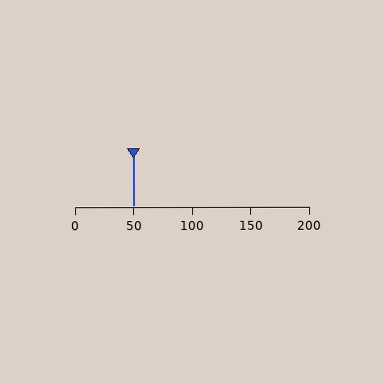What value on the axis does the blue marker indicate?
The marker indicates approximately 50.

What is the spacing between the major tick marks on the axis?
The major ticks are spaced 50 apart.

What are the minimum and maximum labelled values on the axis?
The axis runs from 0 to 200.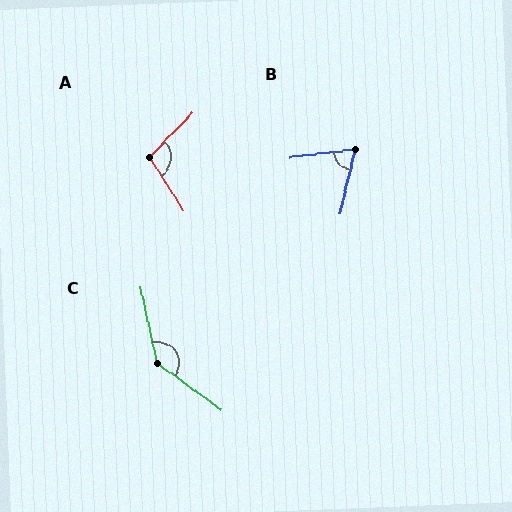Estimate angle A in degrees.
Approximately 104 degrees.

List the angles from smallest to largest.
B (70°), A (104°), C (138°).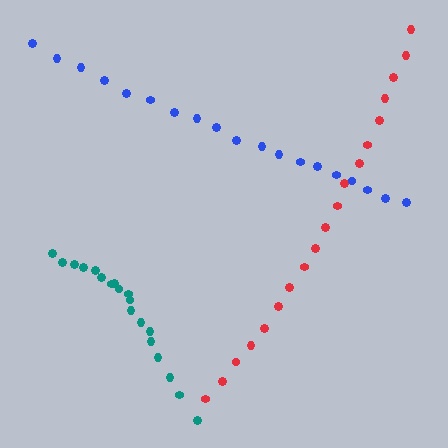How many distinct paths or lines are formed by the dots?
There are 3 distinct paths.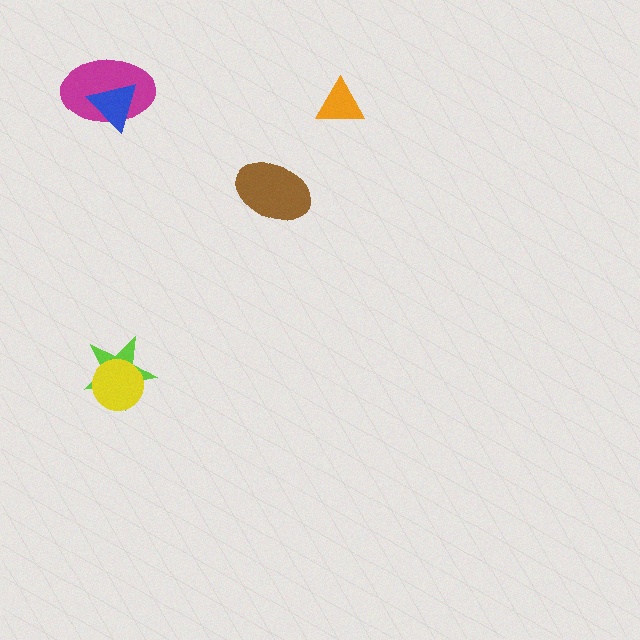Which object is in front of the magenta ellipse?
The blue triangle is in front of the magenta ellipse.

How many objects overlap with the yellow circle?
1 object overlaps with the yellow circle.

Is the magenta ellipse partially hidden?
Yes, it is partially covered by another shape.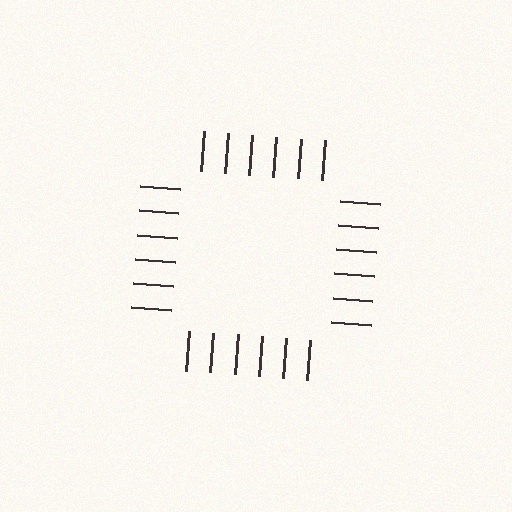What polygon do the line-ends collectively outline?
An illusory square — the line segments terminate on its edges but no continuous stroke is drawn.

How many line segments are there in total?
24 — 6 along each of the 4 edges.